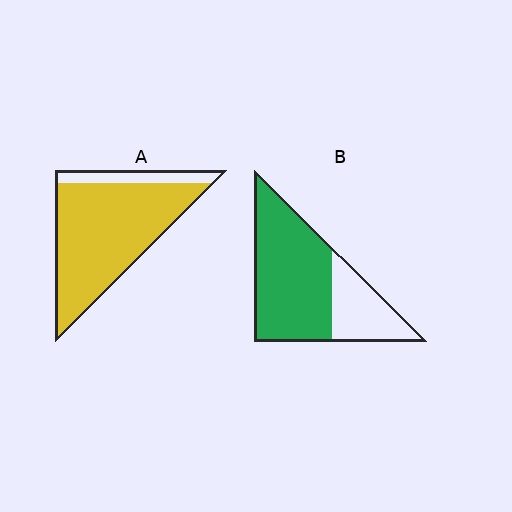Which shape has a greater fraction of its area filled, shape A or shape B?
Shape A.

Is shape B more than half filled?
Yes.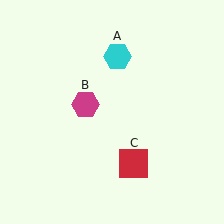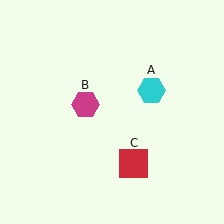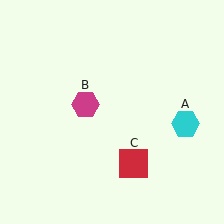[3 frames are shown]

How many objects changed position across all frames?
1 object changed position: cyan hexagon (object A).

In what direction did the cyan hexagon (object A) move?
The cyan hexagon (object A) moved down and to the right.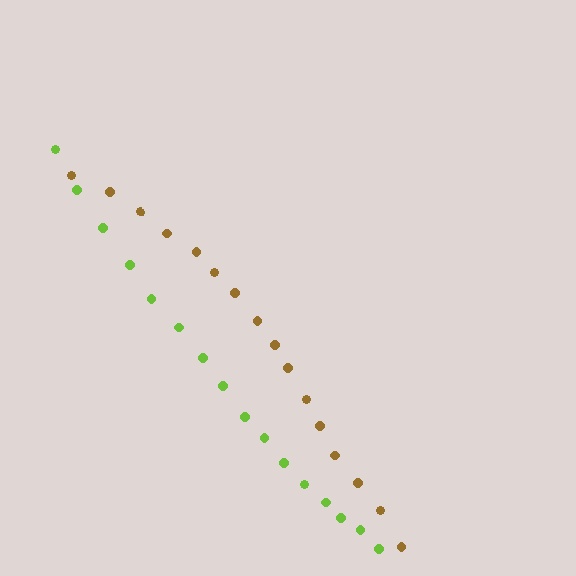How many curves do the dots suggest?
There are 2 distinct paths.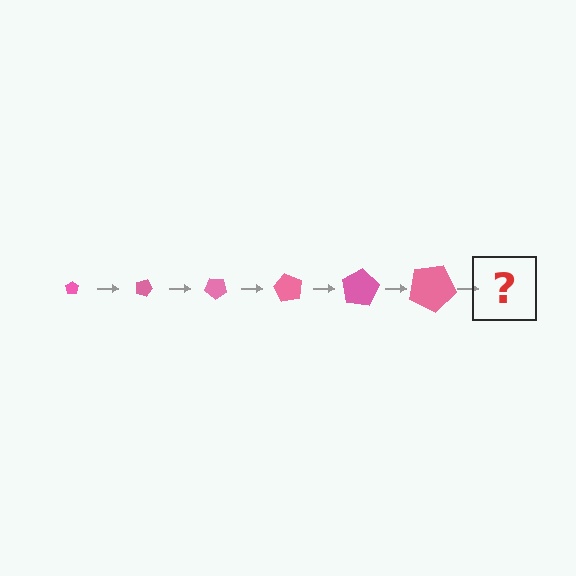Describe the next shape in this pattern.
It should be a pentagon, larger than the previous one and rotated 120 degrees from the start.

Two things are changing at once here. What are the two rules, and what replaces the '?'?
The two rules are that the pentagon grows larger each step and it rotates 20 degrees each step. The '?' should be a pentagon, larger than the previous one and rotated 120 degrees from the start.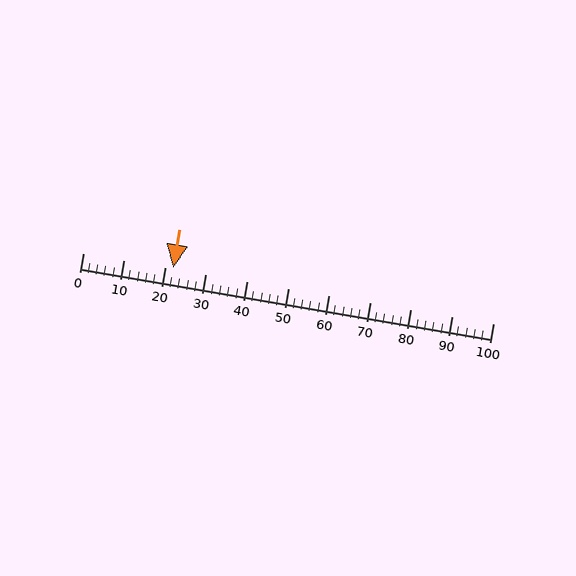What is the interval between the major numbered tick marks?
The major tick marks are spaced 10 units apart.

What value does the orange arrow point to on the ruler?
The orange arrow points to approximately 22.